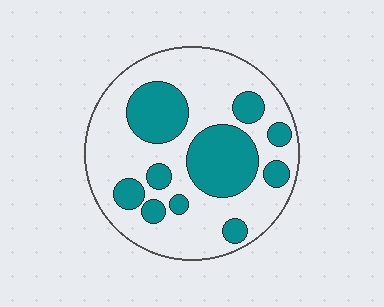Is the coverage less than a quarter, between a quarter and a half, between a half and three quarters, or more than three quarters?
Between a quarter and a half.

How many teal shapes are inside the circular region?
10.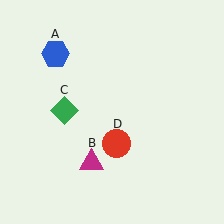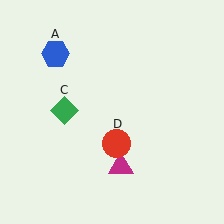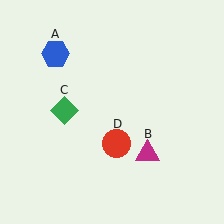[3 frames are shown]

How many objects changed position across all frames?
1 object changed position: magenta triangle (object B).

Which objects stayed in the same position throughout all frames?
Blue hexagon (object A) and green diamond (object C) and red circle (object D) remained stationary.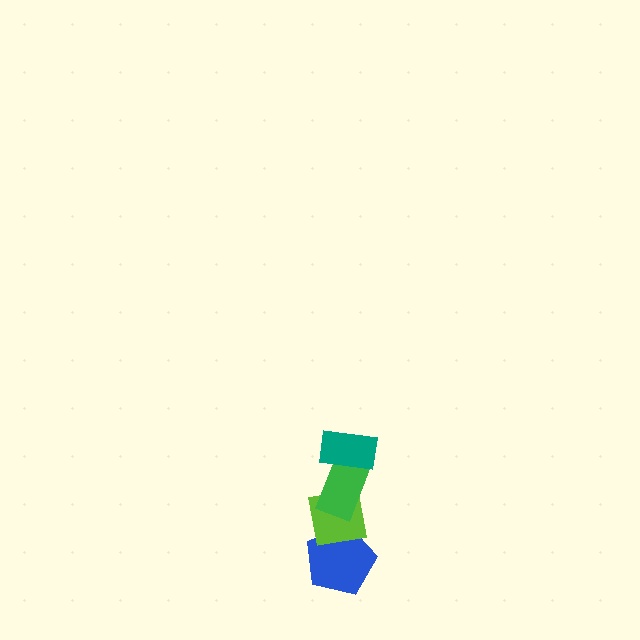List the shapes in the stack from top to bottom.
From top to bottom: the teal rectangle, the green rectangle, the lime square, the blue pentagon.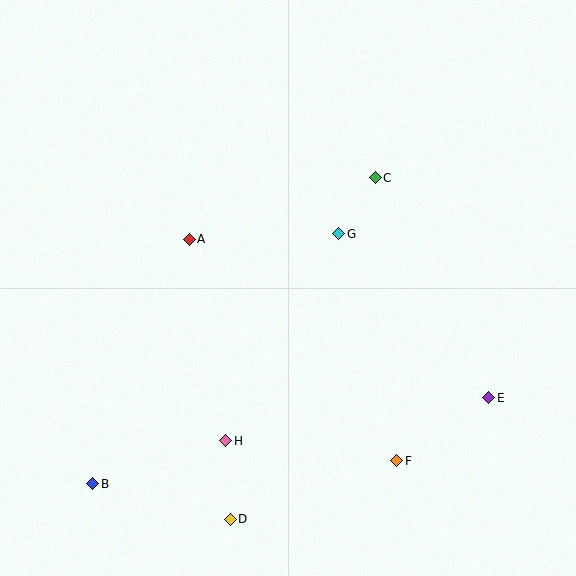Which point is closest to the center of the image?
Point G at (339, 234) is closest to the center.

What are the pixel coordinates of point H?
Point H is at (226, 441).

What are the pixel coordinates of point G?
Point G is at (339, 234).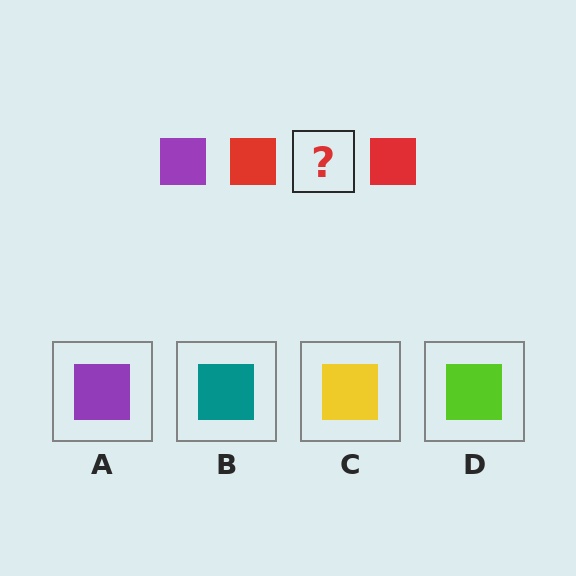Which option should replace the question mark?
Option A.